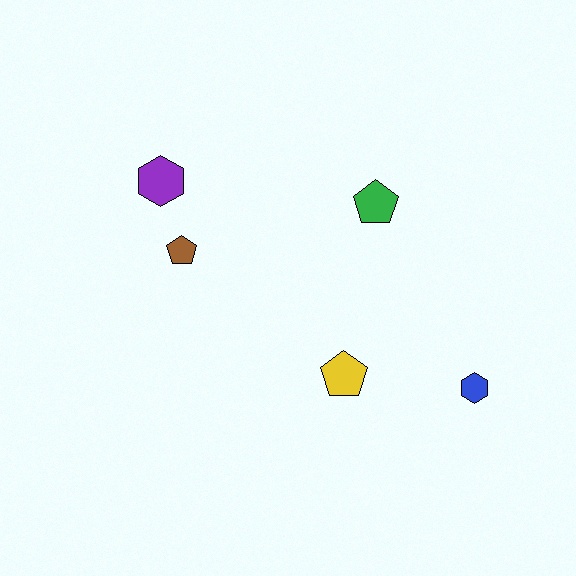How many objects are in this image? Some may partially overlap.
There are 5 objects.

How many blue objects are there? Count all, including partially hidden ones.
There is 1 blue object.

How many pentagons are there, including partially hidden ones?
There are 3 pentagons.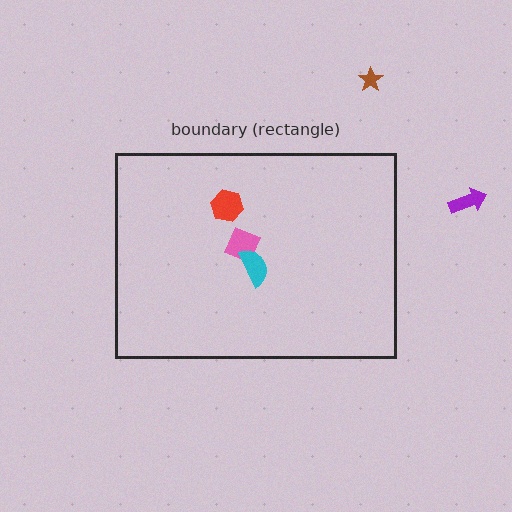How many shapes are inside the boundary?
3 inside, 2 outside.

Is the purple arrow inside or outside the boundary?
Outside.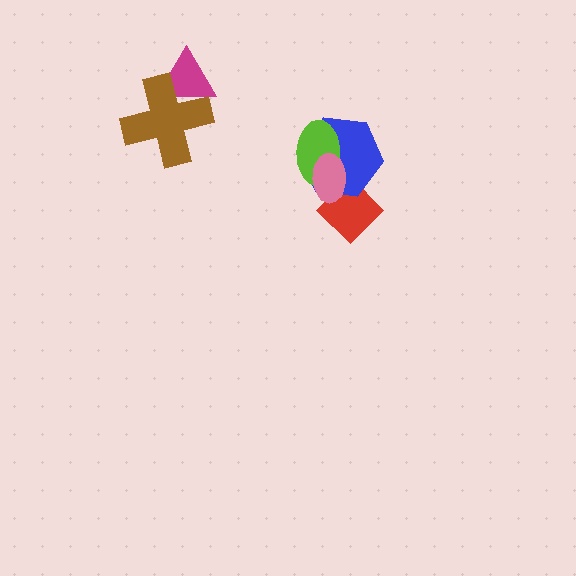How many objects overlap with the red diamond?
2 objects overlap with the red diamond.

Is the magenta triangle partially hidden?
Yes, it is partially covered by another shape.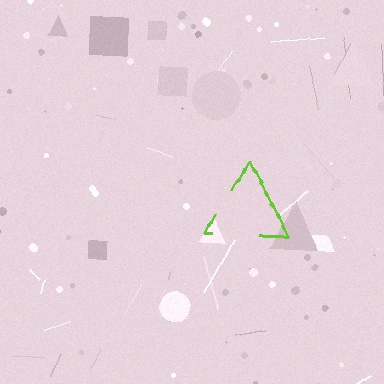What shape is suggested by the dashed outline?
The dashed outline suggests a triangle.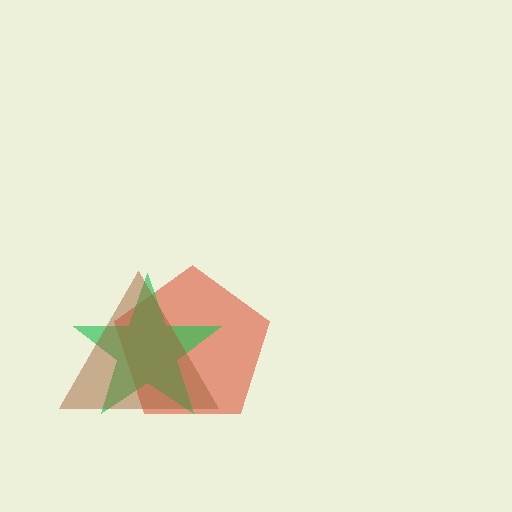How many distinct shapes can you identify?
There are 3 distinct shapes: a red pentagon, a green star, a brown triangle.